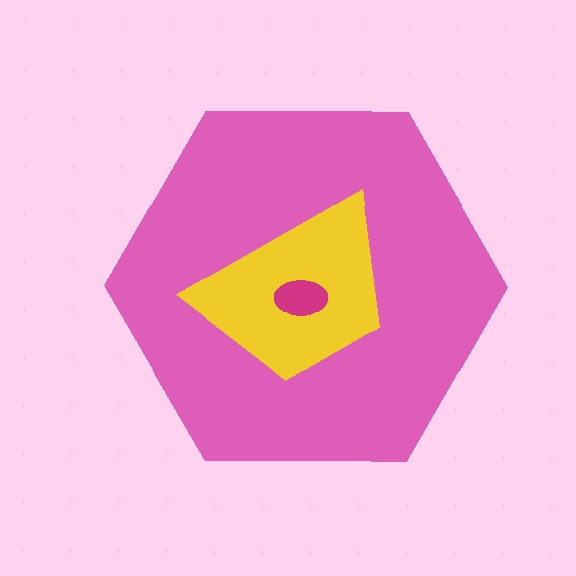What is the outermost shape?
The pink hexagon.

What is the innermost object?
The magenta ellipse.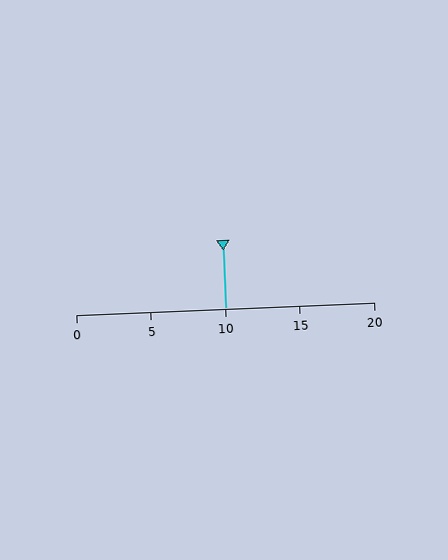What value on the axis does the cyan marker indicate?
The marker indicates approximately 10.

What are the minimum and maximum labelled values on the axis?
The axis runs from 0 to 20.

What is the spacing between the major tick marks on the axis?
The major ticks are spaced 5 apart.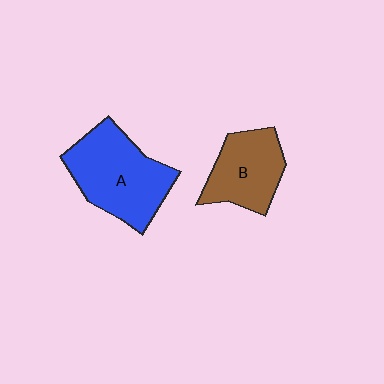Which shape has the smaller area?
Shape B (brown).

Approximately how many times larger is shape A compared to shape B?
Approximately 1.4 times.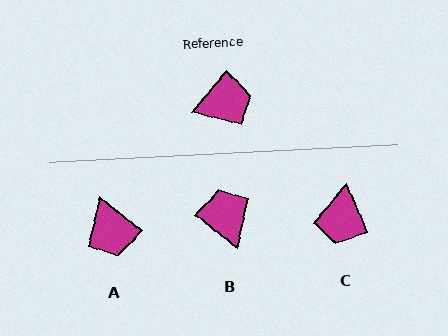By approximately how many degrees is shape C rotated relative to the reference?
Approximately 116 degrees clockwise.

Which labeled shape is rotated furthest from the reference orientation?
C, about 116 degrees away.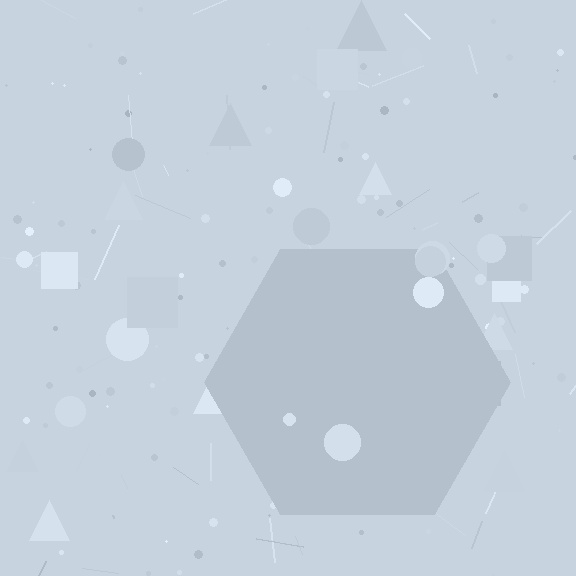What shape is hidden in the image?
A hexagon is hidden in the image.